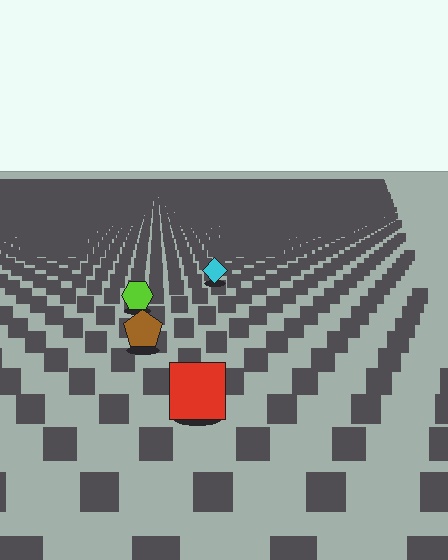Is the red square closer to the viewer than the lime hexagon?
Yes. The red square is closer — you can tell from the texture gradient: the ground texture is coarser near it.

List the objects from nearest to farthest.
From nearest to farthest: the red square, the brown pentagon, the lime hexagon, the cyan diamond.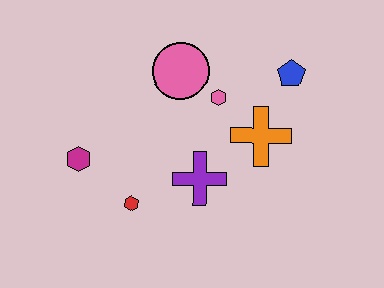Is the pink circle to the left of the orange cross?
Yes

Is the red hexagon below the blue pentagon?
Yes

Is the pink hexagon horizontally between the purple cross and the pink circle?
No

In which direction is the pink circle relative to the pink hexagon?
The pink circle is to the left of the pink hexagon.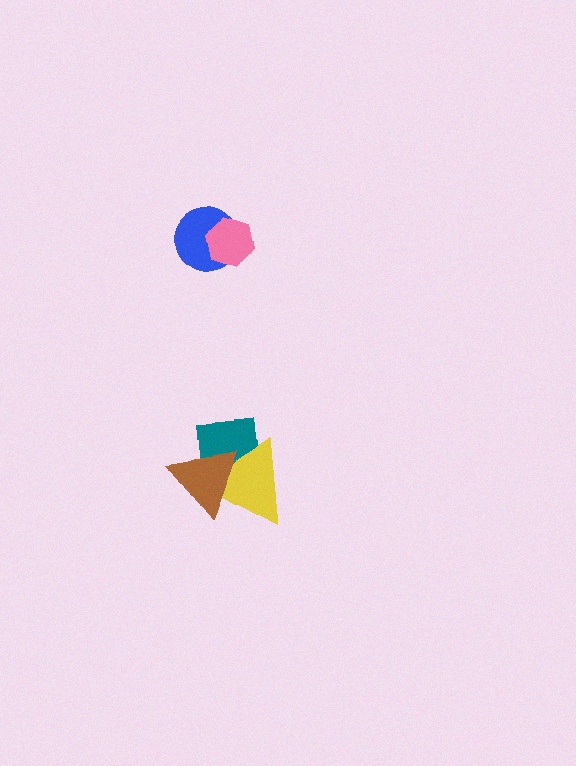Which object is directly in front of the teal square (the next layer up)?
The yellow triangle is directly in front of the teal square.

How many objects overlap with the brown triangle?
2 objects overlap with the brown triangle.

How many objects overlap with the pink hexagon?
1 object overlaps with the pink hexagon.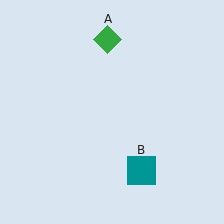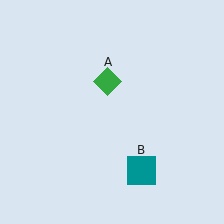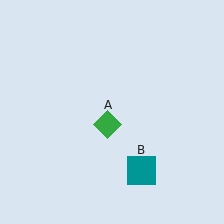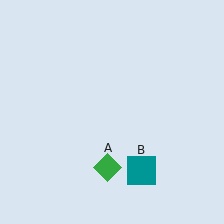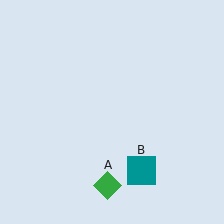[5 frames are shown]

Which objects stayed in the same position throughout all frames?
Teal square (object B) remained stationary.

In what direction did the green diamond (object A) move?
The green diamond (object A) moved down.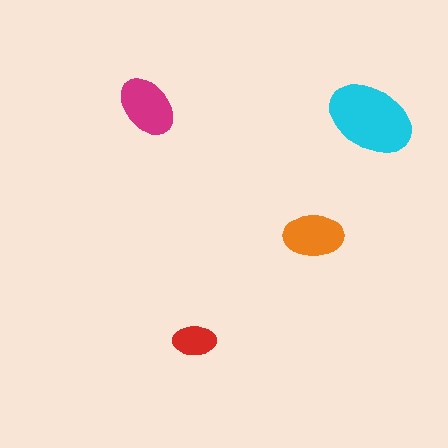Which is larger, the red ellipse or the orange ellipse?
The orange one.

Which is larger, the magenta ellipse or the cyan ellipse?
The cyan one.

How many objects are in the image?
There are 4 objects in the image.